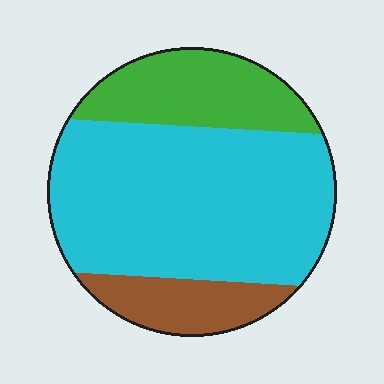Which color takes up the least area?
Brown, at roughly 15%.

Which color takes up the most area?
Cyan, at roughly 65%.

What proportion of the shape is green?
Green covers roughly 20% of the shape.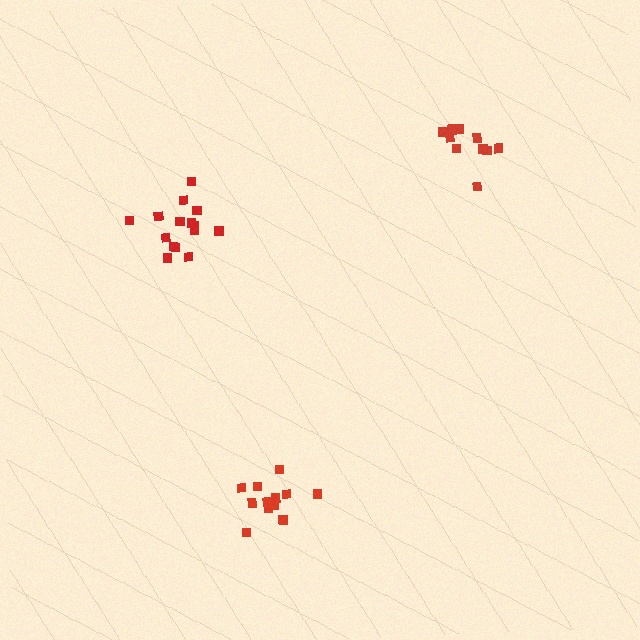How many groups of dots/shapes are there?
There are 3 groups.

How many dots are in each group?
Group 1: 15 dots, Group 2: 11 dots, Group 3: 12 dots (38 total).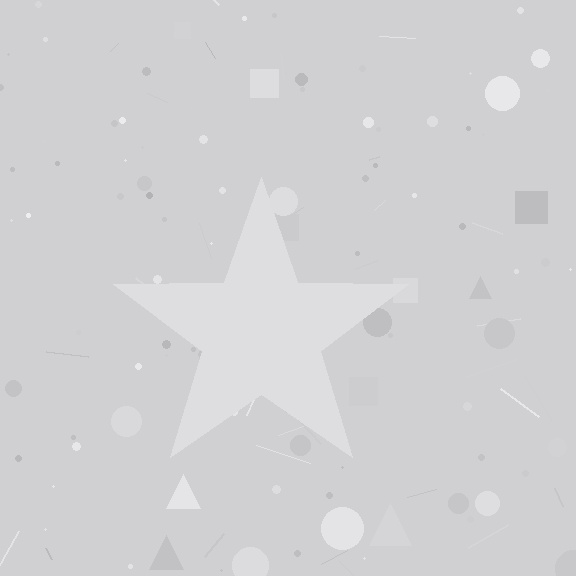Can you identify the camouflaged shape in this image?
The camouflaged shape is a star.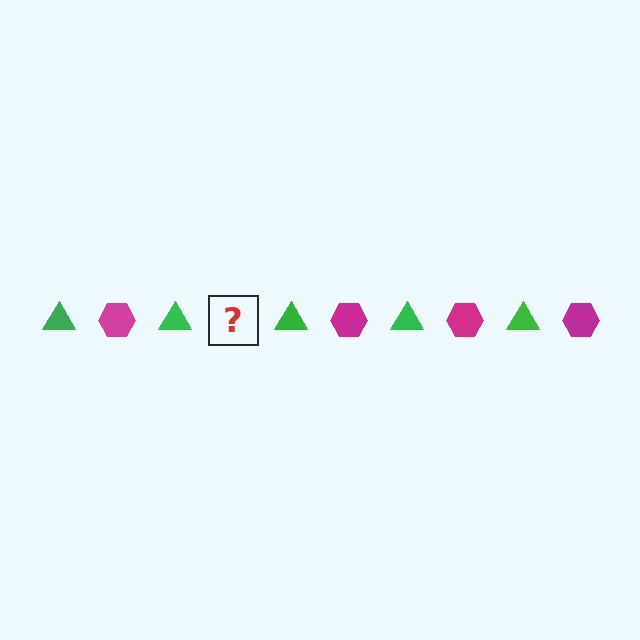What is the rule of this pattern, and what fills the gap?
The rule is that the pattern alternates between green triangle and magenta hexagon. The gap should be filled with a magenta hexagon.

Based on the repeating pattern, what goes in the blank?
The blank should be a magenta hexagon.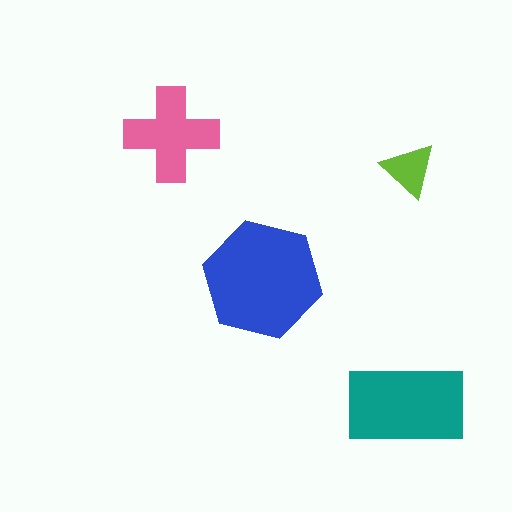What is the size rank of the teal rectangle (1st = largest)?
2nd.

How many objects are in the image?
There are 4 objects in the image.